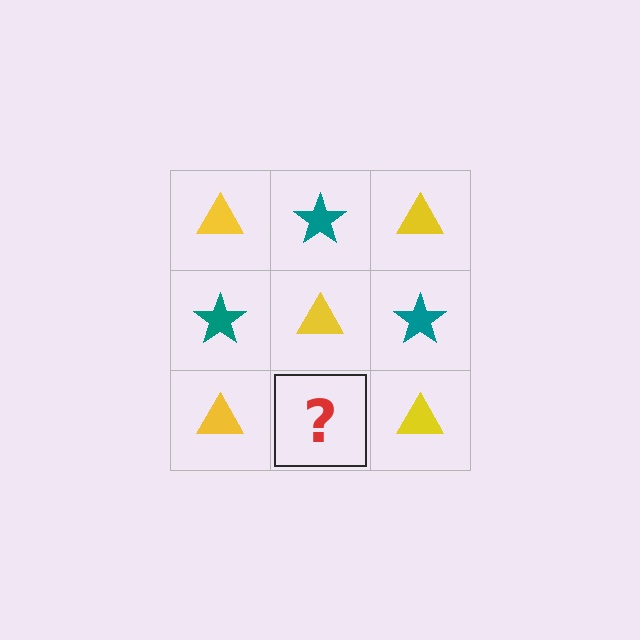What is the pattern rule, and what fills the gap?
The rule is that it alternates yellow triangle and teal star in a checkerboard pattern. The gap should be filled with a teal star.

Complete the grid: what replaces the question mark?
The question mark should be replaced with a teal star.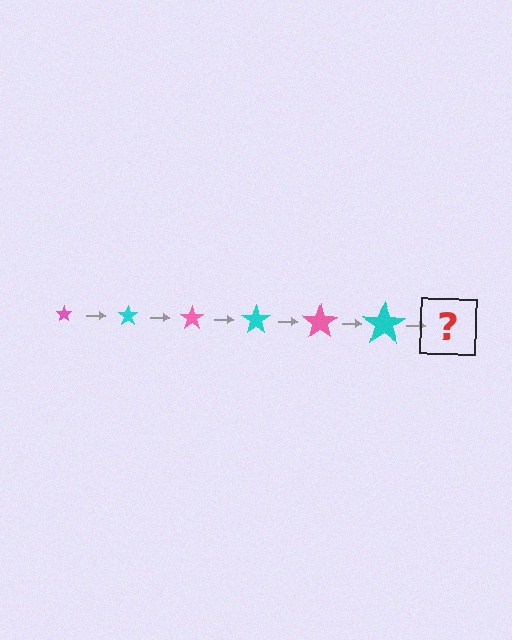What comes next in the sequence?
The next element should be a pink star, larger than the previous one.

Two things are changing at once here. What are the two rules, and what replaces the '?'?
The two rules are that the star grows larger each step and the color cycles through pink and cyan. The '?' should be a pink star, larger than the previous one.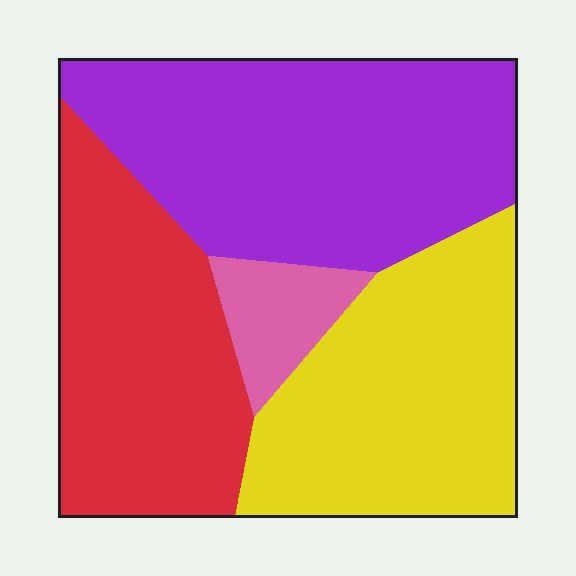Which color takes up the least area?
Pink, at roughly 5%.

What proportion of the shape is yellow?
Yellow covers around 30% of the shape.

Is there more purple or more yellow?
Purple.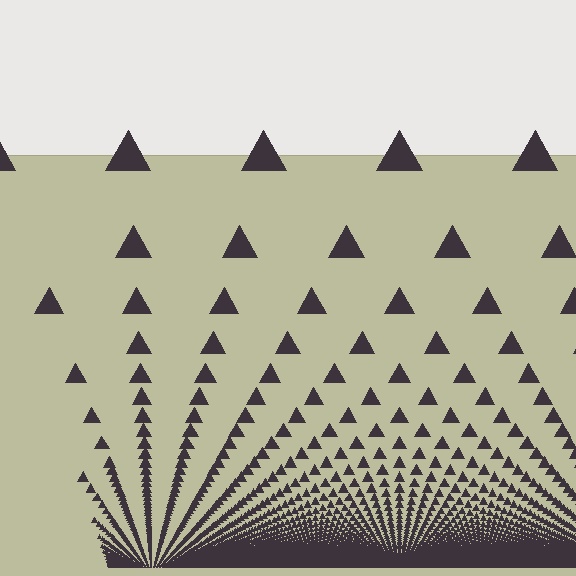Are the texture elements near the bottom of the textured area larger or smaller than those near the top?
Smaller. The gradient is inverted — elements near the bottom are smaller and denser.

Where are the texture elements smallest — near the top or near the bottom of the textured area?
Near the bottom.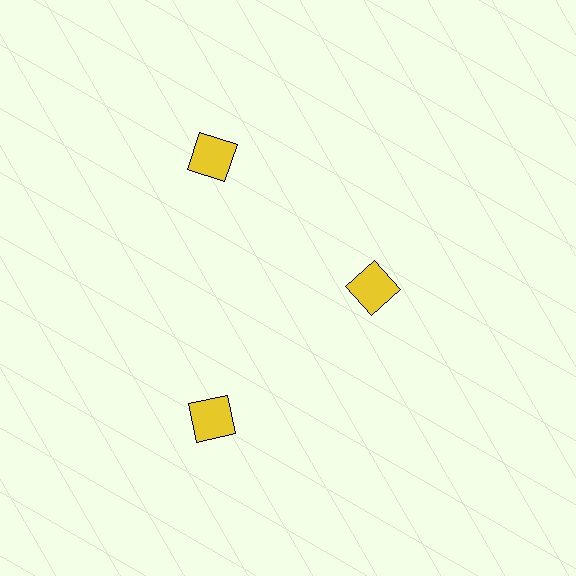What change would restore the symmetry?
The symmetry would be restored by moving it outward, back onto the ring so that all 3 squares sit at equal angles and equal distance from the center.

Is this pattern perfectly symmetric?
No. The 3 yellow squares are arranged in a ring, but one element near the 3 o'clock position is pulled inward toward the center, breaking the 3-fold rotational symmetry.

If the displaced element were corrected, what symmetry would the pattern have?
It would have 3-fold rotational symmetry — the pattern would map onto itself every 120 degrees.